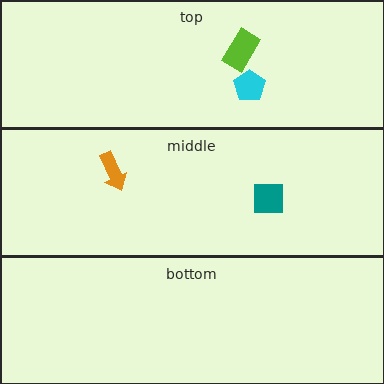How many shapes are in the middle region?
2.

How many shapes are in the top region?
2.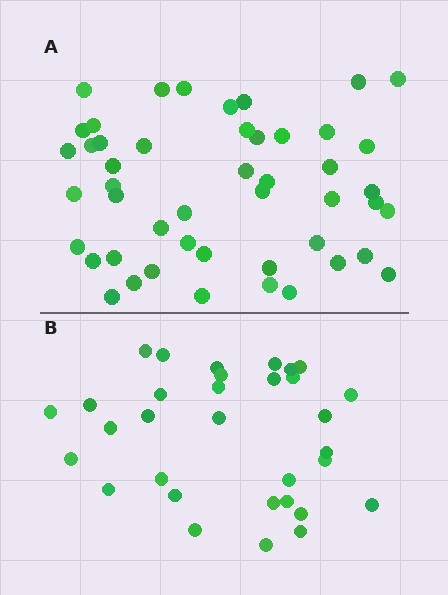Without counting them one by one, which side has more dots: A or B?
Region A (the top region) has more dots.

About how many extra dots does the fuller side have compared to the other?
Region A has approximately 15 more dots than region B.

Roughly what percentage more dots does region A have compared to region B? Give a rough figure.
About 50% more.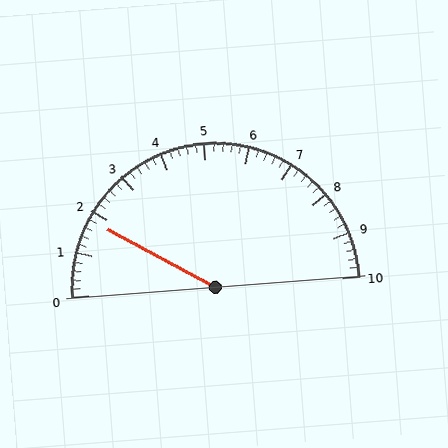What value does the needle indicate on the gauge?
The needle indicates approximately 1.8.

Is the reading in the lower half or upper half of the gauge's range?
The reading is in the lower half of the range (0 to 10).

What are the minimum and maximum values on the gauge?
The gauge ranges from 0 to 10.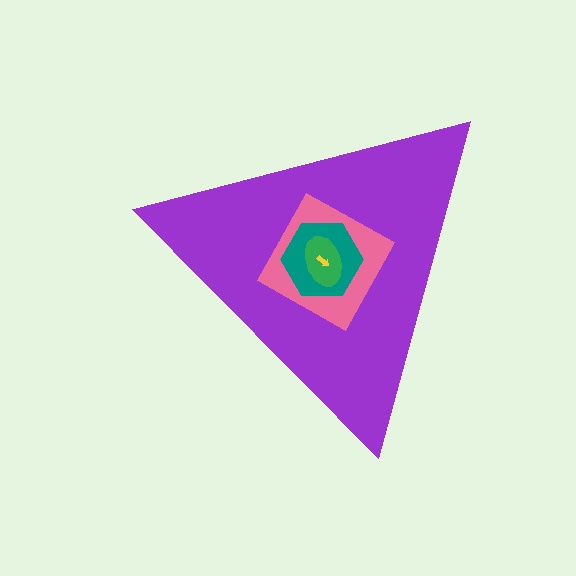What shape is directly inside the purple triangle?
The pink square.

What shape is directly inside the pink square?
The teal hexagon.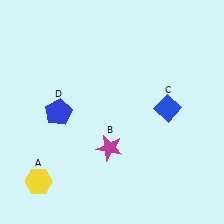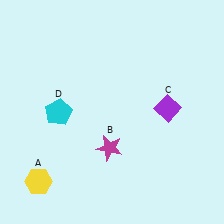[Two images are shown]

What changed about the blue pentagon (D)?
In Image 1, D is blue. In Image 2, it changed to cyan.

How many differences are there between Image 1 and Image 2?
There are 2 differences between the two images.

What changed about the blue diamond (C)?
In Image 1, C is blue. In Image 2, it changed to purple.